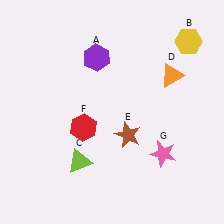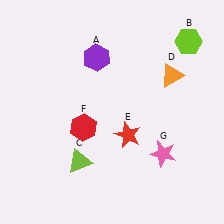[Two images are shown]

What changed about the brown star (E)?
In Image 1, E is brown. In Image 2, it changed to red.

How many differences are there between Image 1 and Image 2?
There are 2 differences between the two images.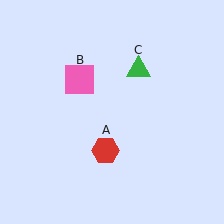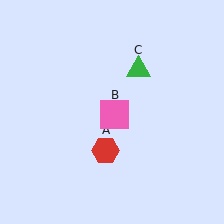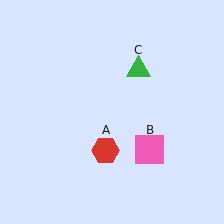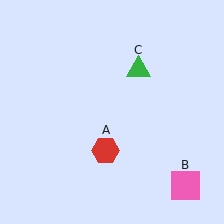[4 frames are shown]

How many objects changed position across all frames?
1 object changed position: pink square (object B).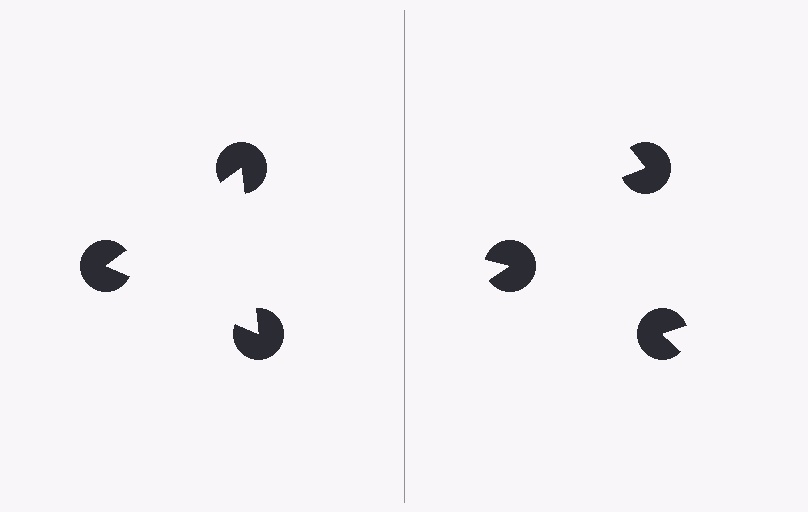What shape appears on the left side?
An illusory triangle.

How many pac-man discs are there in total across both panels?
6 — 3 on each side.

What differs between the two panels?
The pac-man discs are positioned identically on both sides; only the wedge orientations differ. On the left they align to a triangle; on the right they are misaligned.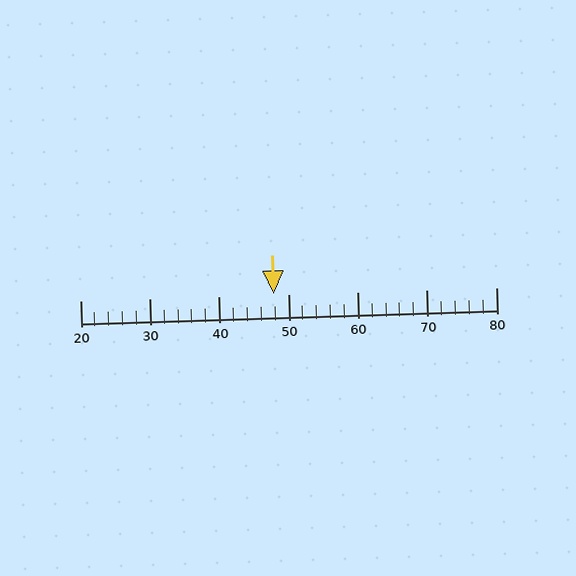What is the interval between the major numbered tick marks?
The major tick marks are spaced 10 units apart.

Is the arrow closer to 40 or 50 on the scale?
The arrow is closer to 50.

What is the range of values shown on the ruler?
The ruler shows values from 20 to 80.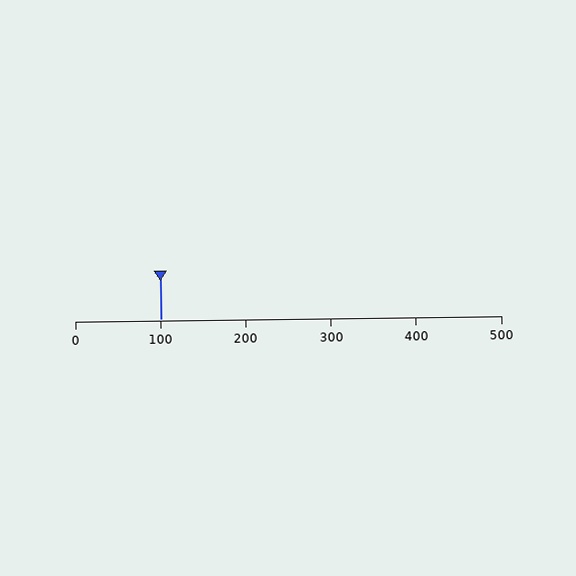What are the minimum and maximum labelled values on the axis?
The axis runs from 0 to 500.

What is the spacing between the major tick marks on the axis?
The major ticks are spaced 100 apart.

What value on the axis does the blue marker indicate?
The marker indicates approximately 100.